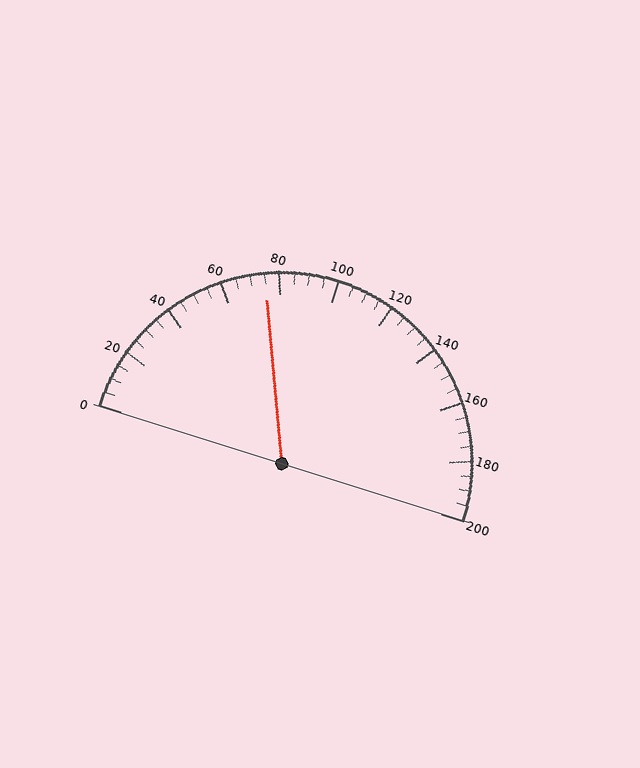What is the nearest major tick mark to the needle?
The nearest major tick mark is 80.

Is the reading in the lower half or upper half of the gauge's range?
The reading is in the lower half of the range (0 to 200).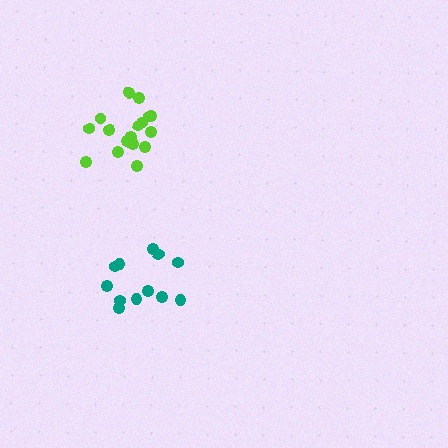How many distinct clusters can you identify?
There are 2 distinct clusters.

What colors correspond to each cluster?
The clusters are colored: lime, teal.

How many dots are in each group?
Group 1: 17 dots, Group 2: 12 dots (29 total).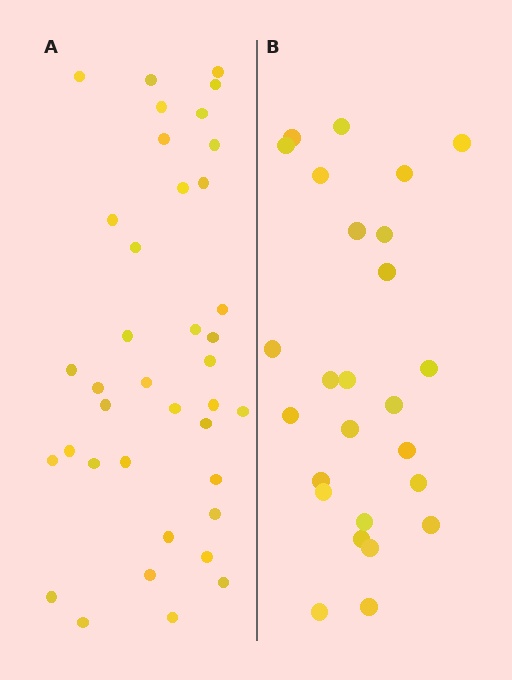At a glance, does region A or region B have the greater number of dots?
Region A (the left region) has more dots.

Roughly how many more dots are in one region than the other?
Region A has roughly 12 or so more dots than region B.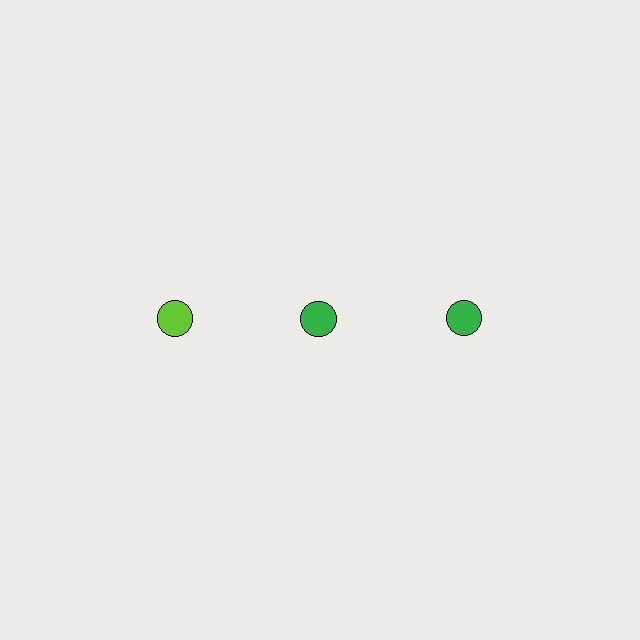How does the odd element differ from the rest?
It has a different color: lime instead of green.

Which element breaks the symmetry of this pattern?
The lime circle in the top row, leftmost column breaks the symmetry. All other shapes are green circles.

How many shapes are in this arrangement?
There are 3 shapes arranged in a grid pattern.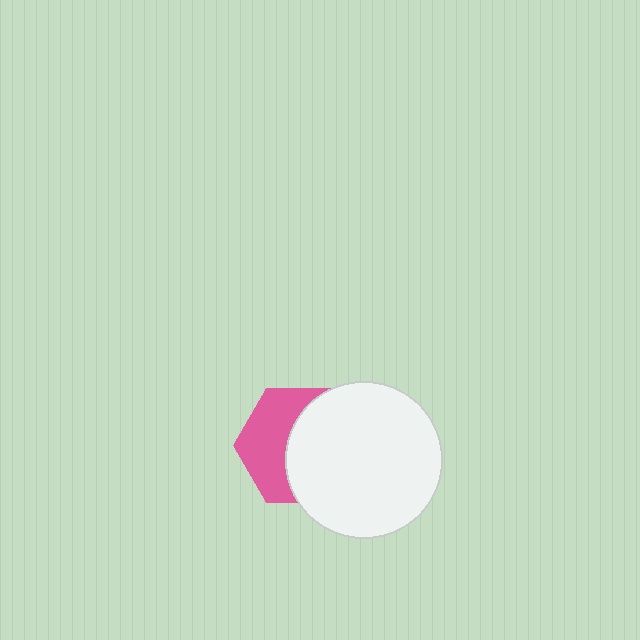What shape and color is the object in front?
The object in front is a white circle.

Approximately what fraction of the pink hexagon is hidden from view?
Roughly 55% of the pink hexagon is hidden behind the white circle.